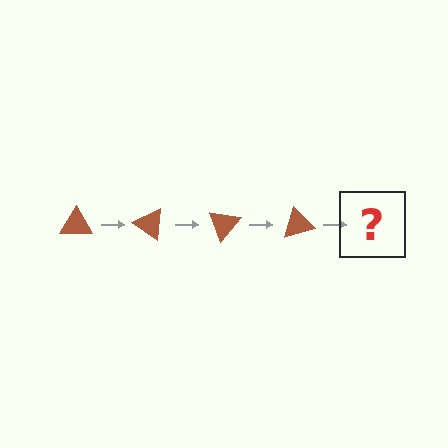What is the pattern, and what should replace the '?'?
The pattern is that the triangle rotates 35 degrees each step. The '?' should be a brown triangle rotated 140 degrees.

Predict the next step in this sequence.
The next step is a brown triangle rotated 140 degrees.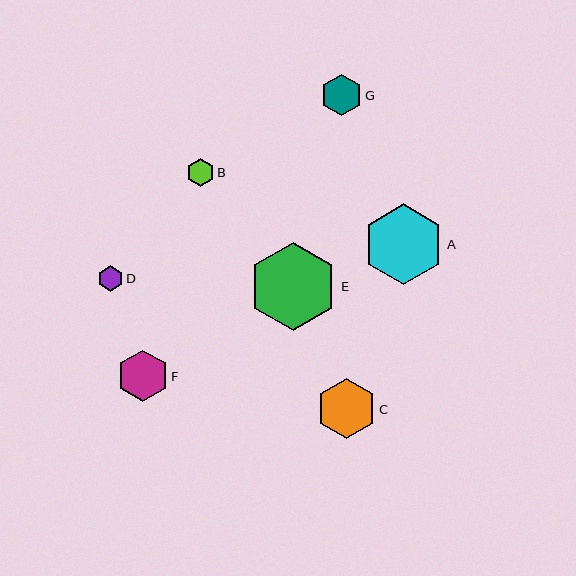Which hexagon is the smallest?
Hexagon D is the smallest with a size of approximately 26 pixels.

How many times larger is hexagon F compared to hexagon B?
Hexagon F is approximately 1.9 times the size of hexagon B.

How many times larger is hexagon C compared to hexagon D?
Hexagon C is approximately 2.3 times the size of hexagon D.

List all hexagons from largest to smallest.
From largest to smallest: E, A, C, F, G, B, D.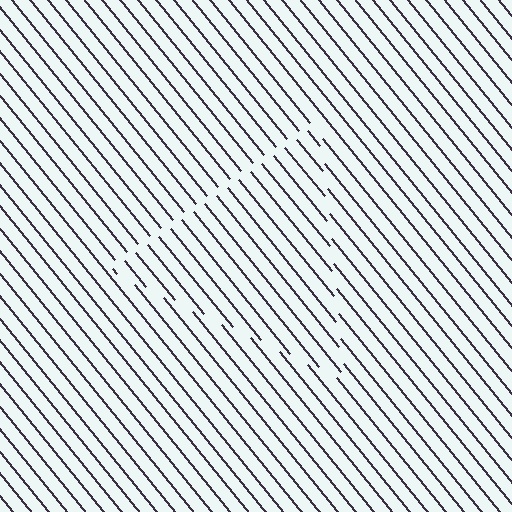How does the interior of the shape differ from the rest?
The interior of the shape contains the same grating, shifted by half a period — the contour is defined by the phase discontinuity where line-ends from the inner and outer gratings abut.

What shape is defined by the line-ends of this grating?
An illusory triangle. The interior of the shape contains the same grating, shifted by half a period — the contour is defined by the phase discontinuity where line-ends from the inner and outer gratings abut.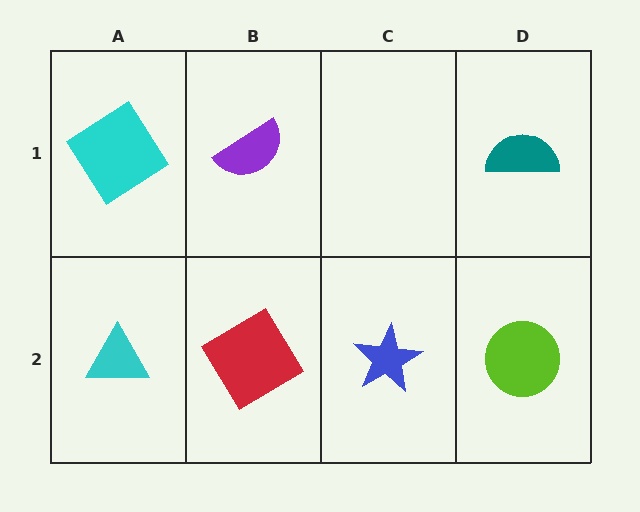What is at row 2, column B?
A red diamond.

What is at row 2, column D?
A lime circle.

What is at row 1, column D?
A teal semicircle.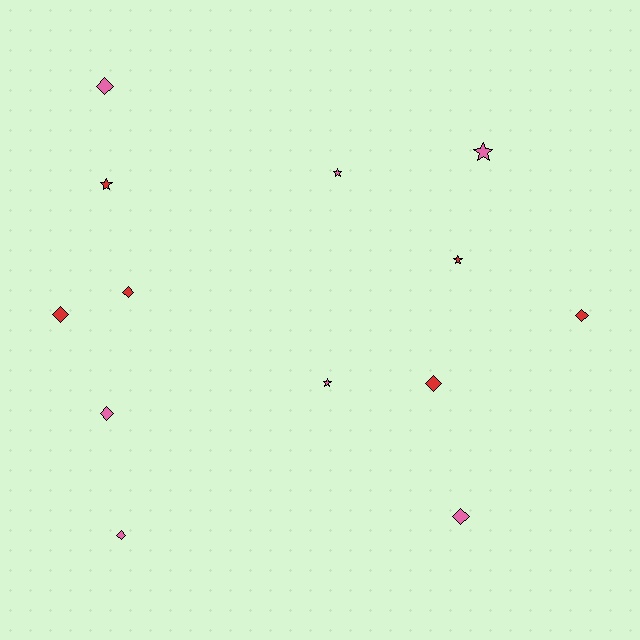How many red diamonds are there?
There are 4 red diamonds.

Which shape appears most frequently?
Diamond, with 8 objects.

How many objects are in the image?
There are 13 objects.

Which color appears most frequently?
Pink, with 7 objects.